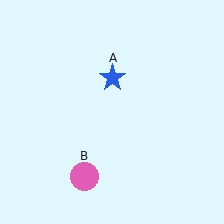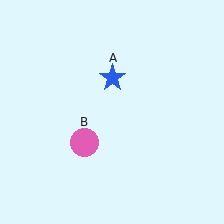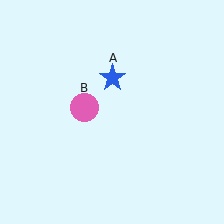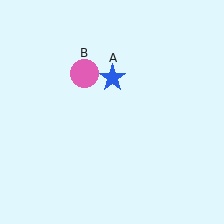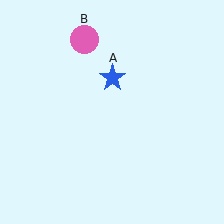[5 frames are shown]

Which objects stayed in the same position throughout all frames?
Blue star (object A) remained stationary.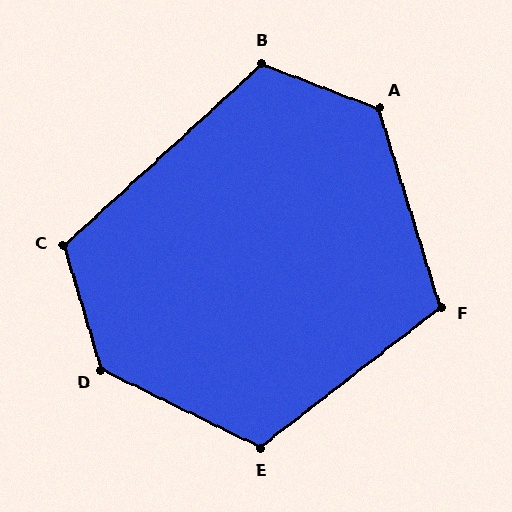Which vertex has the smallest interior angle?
F, at approximately 111 degrees.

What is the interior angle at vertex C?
Approximately 116 degrees (obtuse).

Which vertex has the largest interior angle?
D, at approximately 133 degrees.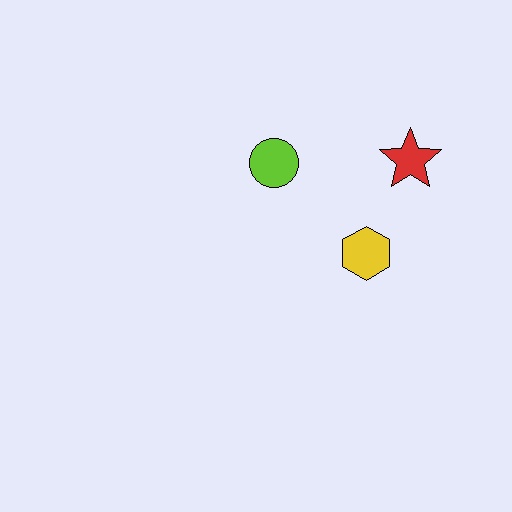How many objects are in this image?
There are 3 objects.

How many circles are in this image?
There is 1 circle.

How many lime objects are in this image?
There is 1 lime object.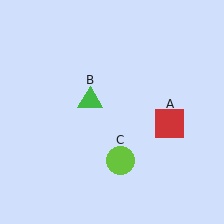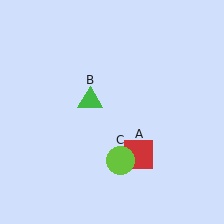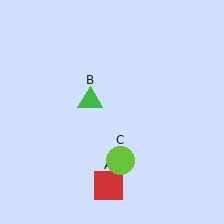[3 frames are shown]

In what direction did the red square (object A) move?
The red square (object A) moved down and to the left.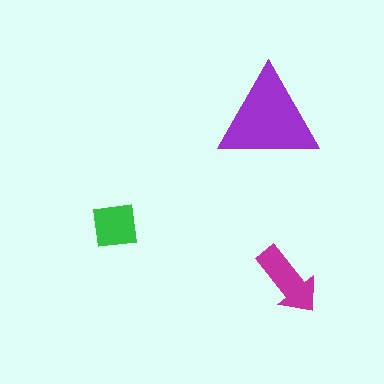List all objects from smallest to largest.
The green square, the magenta arrow, the purple triangle.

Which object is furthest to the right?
The magenta arrow is rightmost.